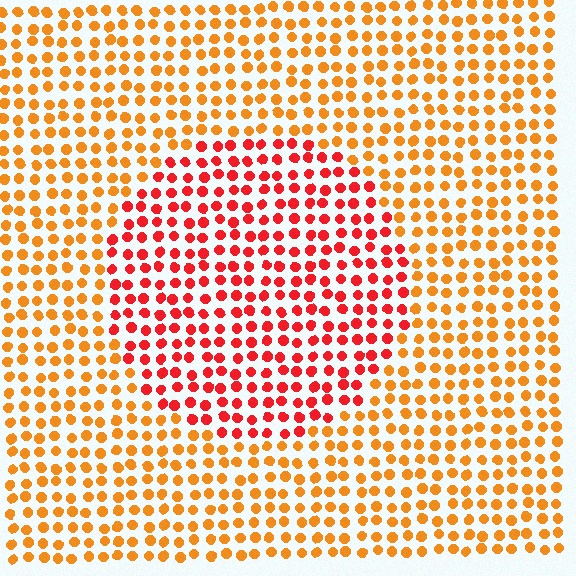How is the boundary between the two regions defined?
The boundary is defined purely by a slight shift in hue (about 35 degrees). Spacing, size, and orientation are identical on both sides.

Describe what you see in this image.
The image is filled with small orange elements in a uniform arrangement. A circle-shaped region is visible where the elements are tinted to a slightly different hue, forming a subtle color boundary.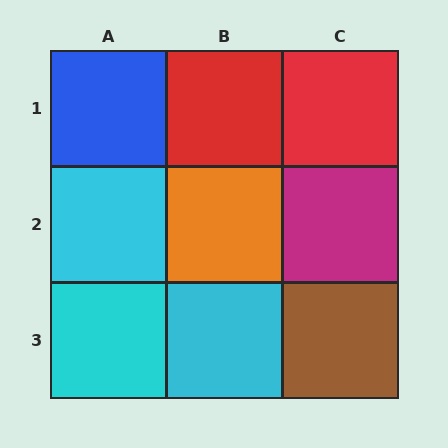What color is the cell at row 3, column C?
Brown.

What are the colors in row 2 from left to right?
Cyan, orange, magenta.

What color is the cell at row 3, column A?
Cyan.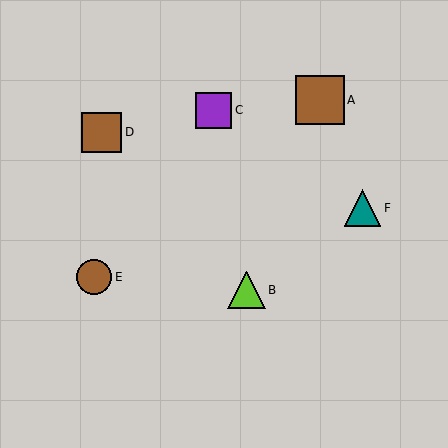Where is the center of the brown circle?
The center of the brown circle is at (94, 277).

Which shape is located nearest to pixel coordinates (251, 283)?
The lime triangle (labeled B) at (246, 290) is nearest to that location.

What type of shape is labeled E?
Shape E is a brown circle.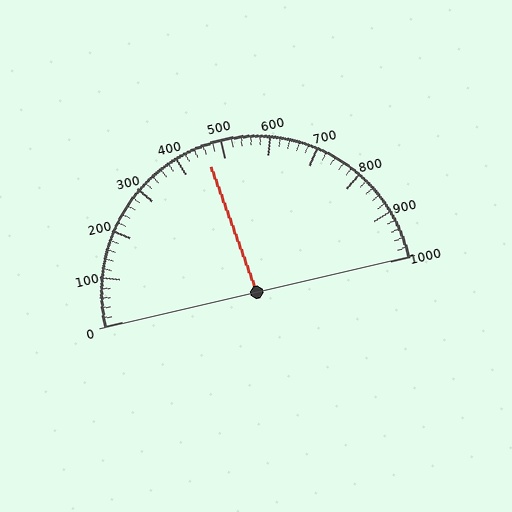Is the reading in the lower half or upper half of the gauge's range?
The reading is in the lower half of the range (0 to 1000).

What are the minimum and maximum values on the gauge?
The gauge ranges from 0 to 1000.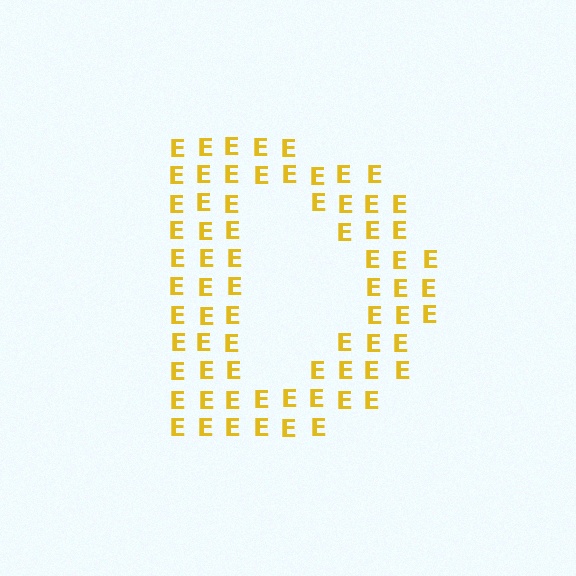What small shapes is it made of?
It is made of small letter E's.